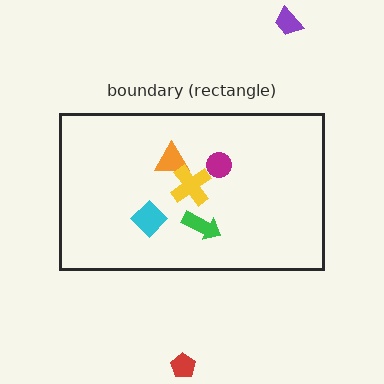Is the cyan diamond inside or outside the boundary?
Inside.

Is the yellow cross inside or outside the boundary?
Inside.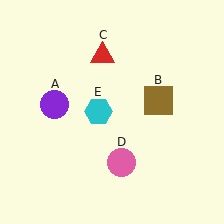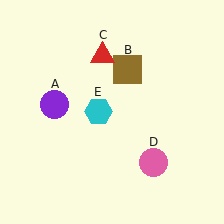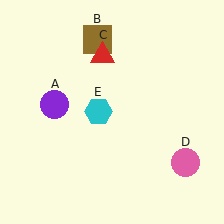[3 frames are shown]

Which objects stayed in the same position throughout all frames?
Purple circle (object A) and red triangle (object C) and cyan hexagon (object E) remained stationary.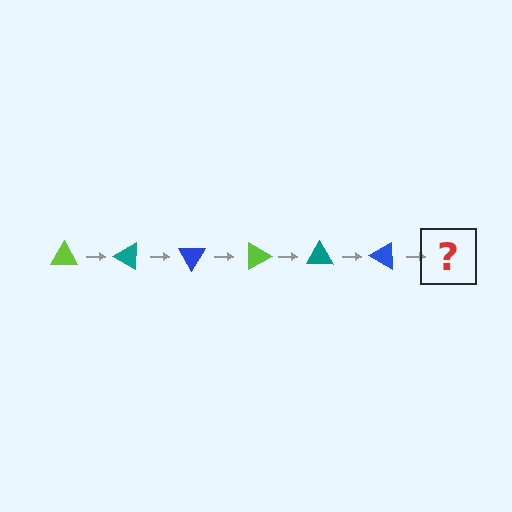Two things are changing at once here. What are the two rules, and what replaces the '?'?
The two rules are that it rotates 30 degrees each step and the color cycles through lime, teal, and blue. The '?' should be a lime triangle, rotated 180 degrees from the start.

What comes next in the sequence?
The next element should be a lime triangle, rotated 180 degrees from the start.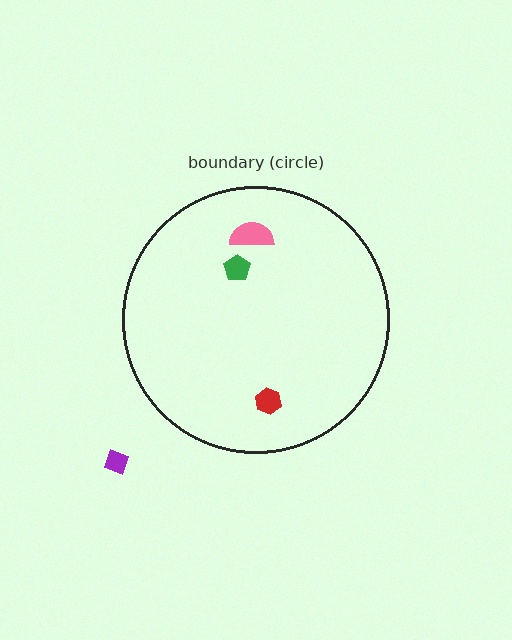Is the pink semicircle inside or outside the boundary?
Inside.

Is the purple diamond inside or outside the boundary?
Outside.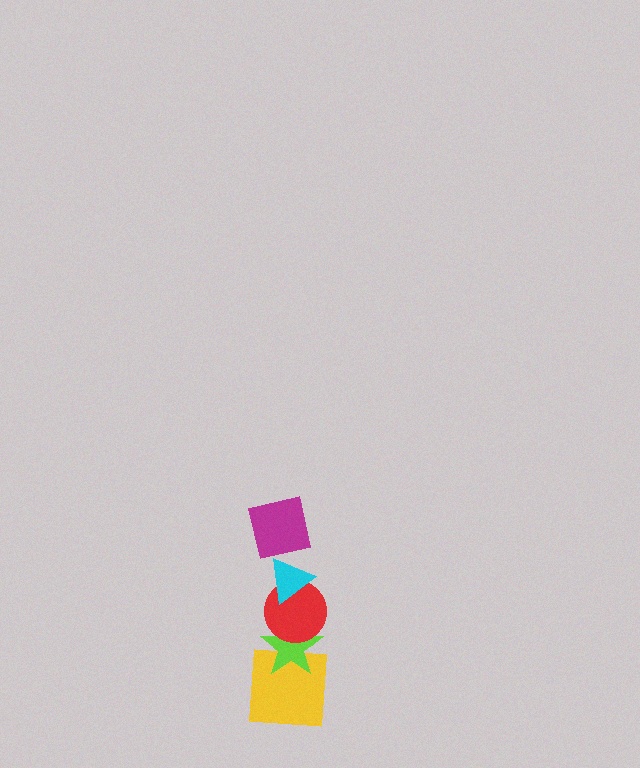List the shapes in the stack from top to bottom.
From top to bottom: the magenta square, the cyan triangle, the red circle, the lime star, the yellow square.